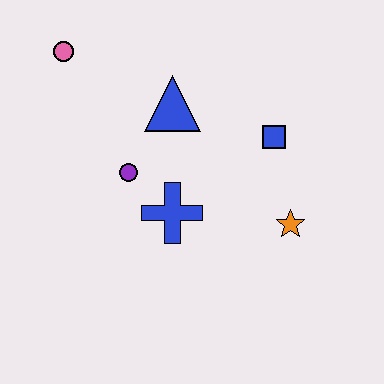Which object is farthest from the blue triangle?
The orange star is farthest from the blue triangle.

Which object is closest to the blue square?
The orange star is closest to the blue square.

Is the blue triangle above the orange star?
Yes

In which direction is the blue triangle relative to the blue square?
The blue triangle is to the left of the blue square.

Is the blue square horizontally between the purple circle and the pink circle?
No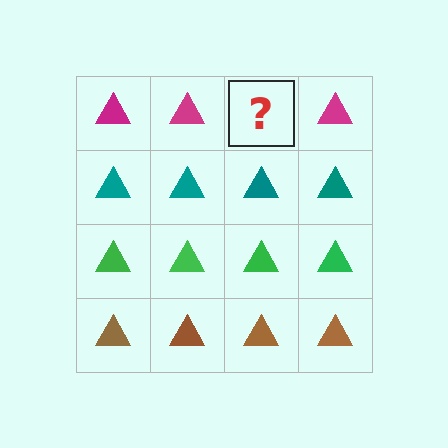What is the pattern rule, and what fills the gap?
The rule is that each row has a consistent color. The gap should be filled with a magenta triangle.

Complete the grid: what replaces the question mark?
The question mark should be replaced with a magenta triangle.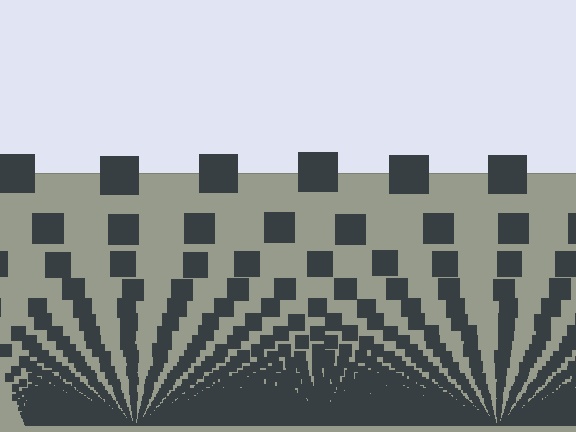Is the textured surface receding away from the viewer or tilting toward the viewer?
The surface appears to tilt toward the viewer. Texture elements get larger and sparser toward the top.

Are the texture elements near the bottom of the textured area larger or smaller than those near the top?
Smaller. The gradient is inverted — elements near the bottom are smaller and denser.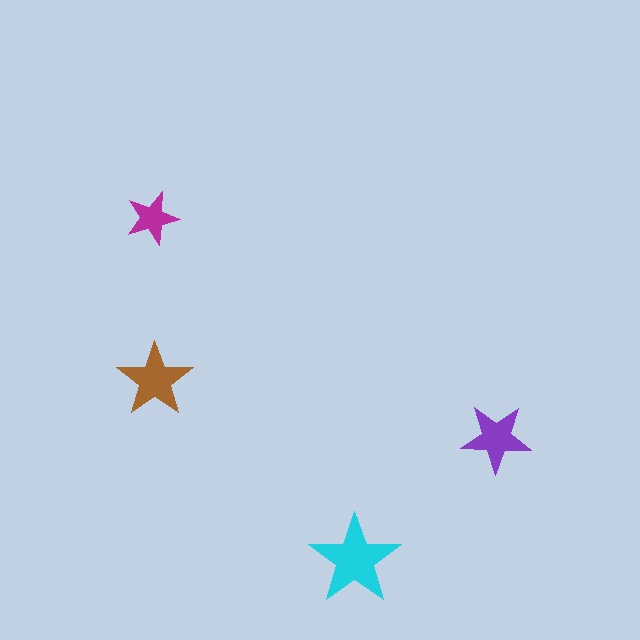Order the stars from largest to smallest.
the cyan one, the brown one, the purple one, the magenta one.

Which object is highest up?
The magenta star is topmost.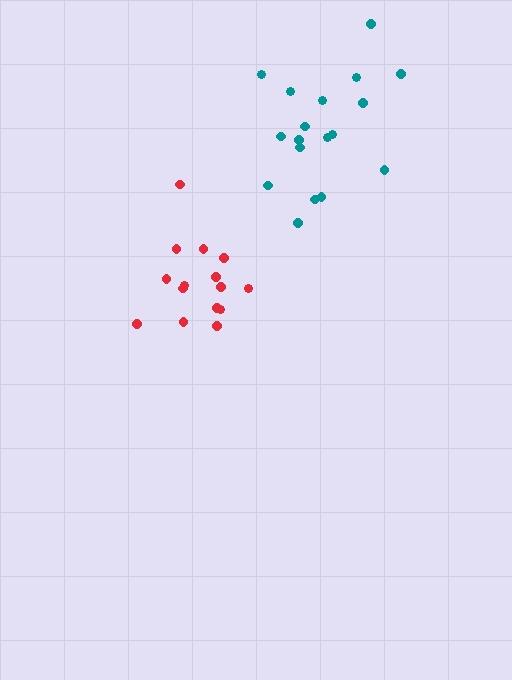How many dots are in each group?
Group 1: 18 dots, Group 2: 15 dots (33 total).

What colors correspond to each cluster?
The clusters are colored: teal, red.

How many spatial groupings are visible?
There are 2 spatial groupings.